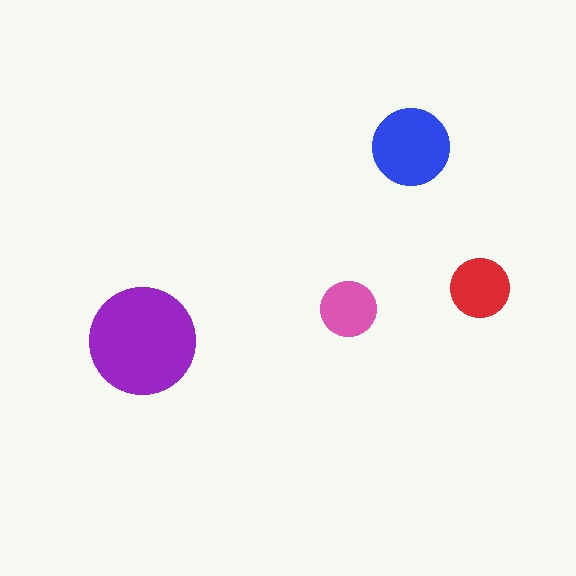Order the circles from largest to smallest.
the purple one, the blue one, the red one, the pink one.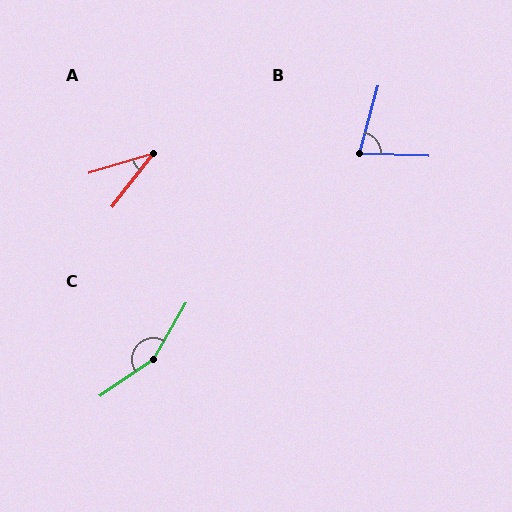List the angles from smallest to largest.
A (36°), B (77°), C (154°).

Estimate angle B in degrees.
Approximately 77 degrees.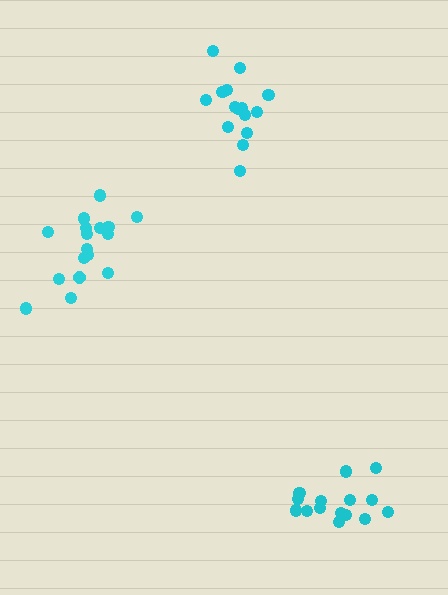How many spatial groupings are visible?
There are 3 spatial groupings.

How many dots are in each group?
Group 1: 15 dots, Group 2: 15 dots, Group 3: 17 dots (47 total).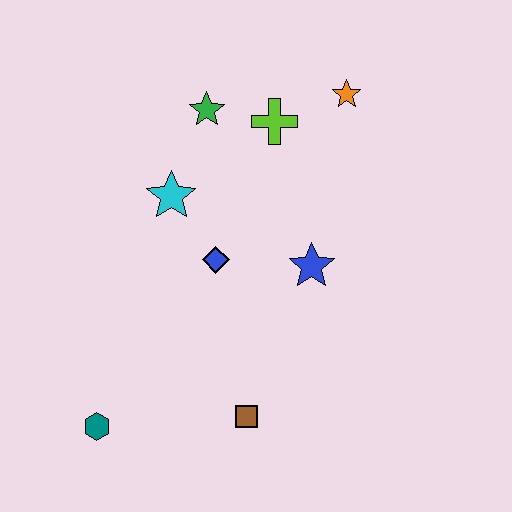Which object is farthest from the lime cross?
The teal hexagon is farthest from the lime cross.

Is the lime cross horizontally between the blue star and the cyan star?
Yes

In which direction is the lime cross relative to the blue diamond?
The lime cross is above the blue diamond.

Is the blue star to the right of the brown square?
Yes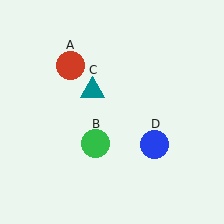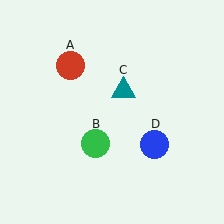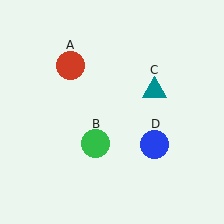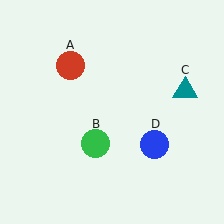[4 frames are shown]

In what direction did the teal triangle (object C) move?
The teal triangle (object C) moved right.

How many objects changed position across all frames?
1 object changed position: teal triangle (object C).